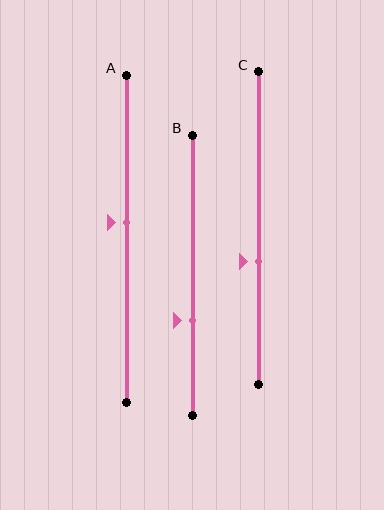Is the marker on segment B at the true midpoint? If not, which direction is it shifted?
No, the marker on segment B is shifted downward by about 16% of the segment length.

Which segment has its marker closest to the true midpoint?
Segment A has its marker closest to the true midpoint.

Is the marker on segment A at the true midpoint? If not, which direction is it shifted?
No, the marker on segment A is shifted upward by about 5% of the segment length.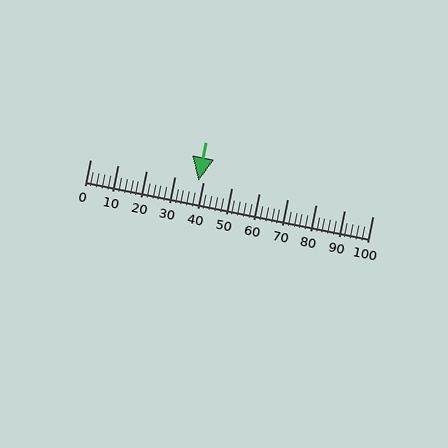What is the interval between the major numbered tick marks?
The major tick marks are spaced 10 units apart.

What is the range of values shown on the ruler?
The ruler shows values from 0 to 100.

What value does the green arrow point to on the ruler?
The green arrow points to approximately 38.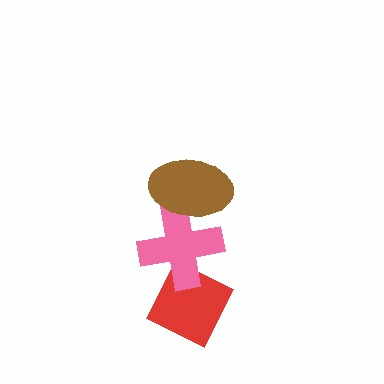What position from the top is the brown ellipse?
The brown ellipse is 1st from the top.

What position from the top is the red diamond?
The red diamond is 3rd from the top.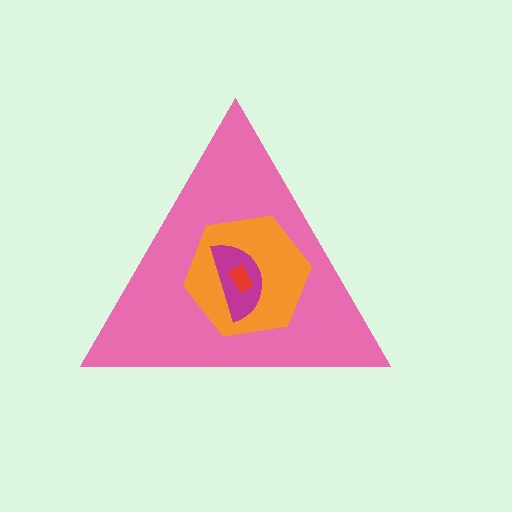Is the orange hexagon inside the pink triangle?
Yes.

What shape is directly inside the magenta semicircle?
The red rectangle.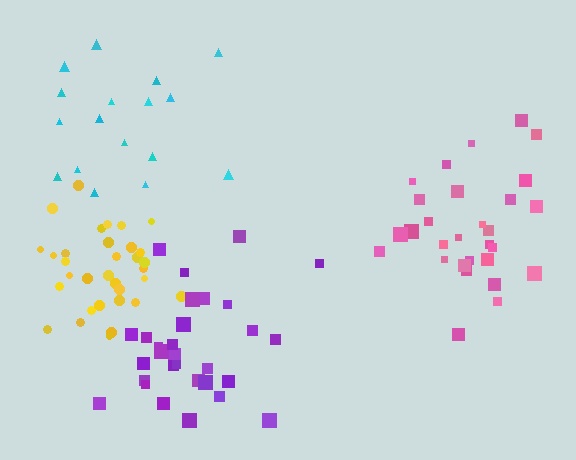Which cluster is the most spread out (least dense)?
Cyan.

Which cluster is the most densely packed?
Yellow.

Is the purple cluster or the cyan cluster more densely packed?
Purple.